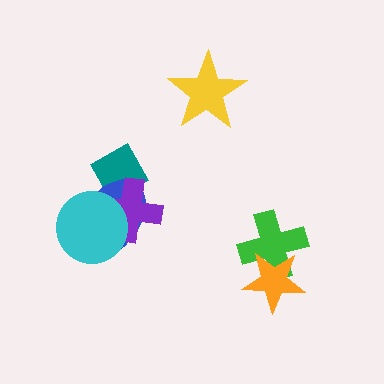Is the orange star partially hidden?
No, no other shape covers it.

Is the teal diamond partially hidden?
Yes, it is partially covered by another shape.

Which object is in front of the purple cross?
The cyan circle is in front of the purple cross.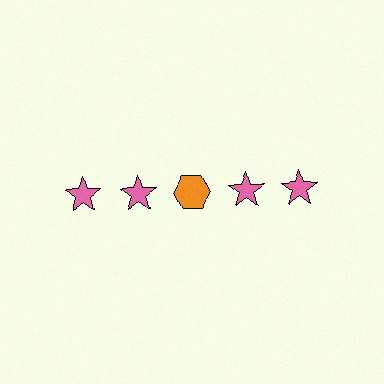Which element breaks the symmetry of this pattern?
The orange hexagon in the top row, center column breaks the symmetry. All other shapes are pink stars.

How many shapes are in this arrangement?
There are 5 shapes arranged in a grid pattern.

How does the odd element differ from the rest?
It differs in both color (orange instead of pink) and shape (hexagon instead of star).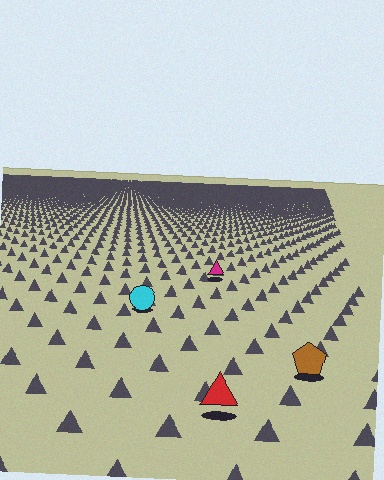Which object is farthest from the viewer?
The magenta triangle is farthest from the viewer. It appears smaller and the ground texture around it is denser.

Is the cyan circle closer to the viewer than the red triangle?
No. The red triangle is closer — you can tell from the texture gradient: the ground texture is coarser near it.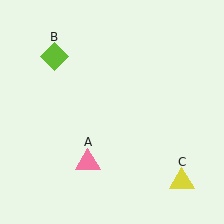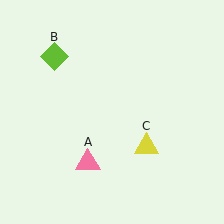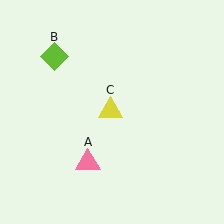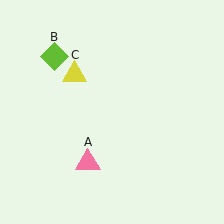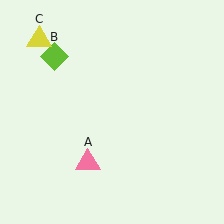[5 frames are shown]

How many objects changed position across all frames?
1 object changed position: yellow triangle (object C).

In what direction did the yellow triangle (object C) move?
The yellow triangle (object C) moved up and to the left.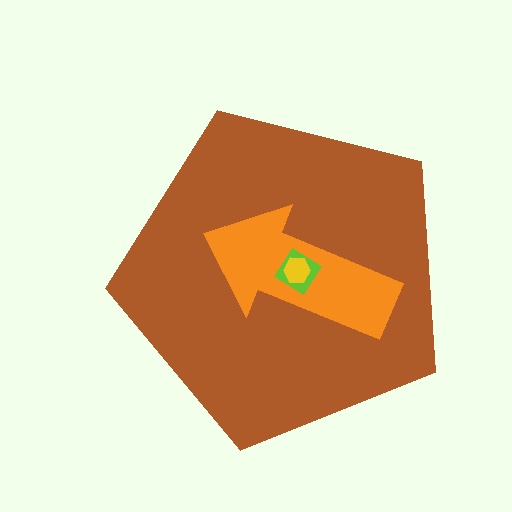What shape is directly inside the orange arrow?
The lime diamond.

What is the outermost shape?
The brown pentagon.